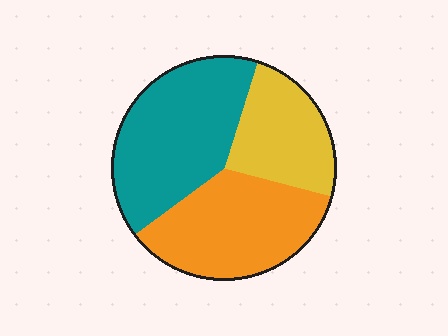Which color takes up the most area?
Teal, at roughly 40%.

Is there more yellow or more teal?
Teal.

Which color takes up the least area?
Yellow, at roughly 25%.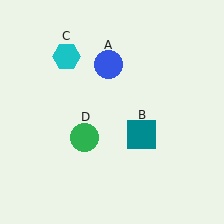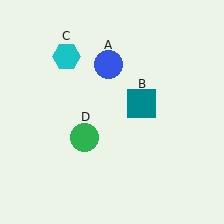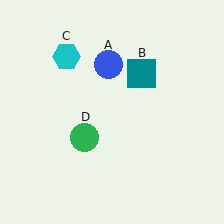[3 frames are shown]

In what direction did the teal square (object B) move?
The teal square (object B) moved up.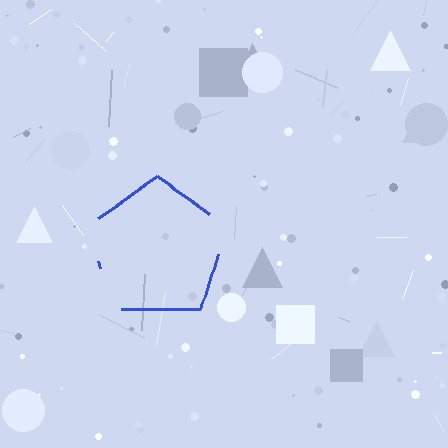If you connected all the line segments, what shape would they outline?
They would outline a pentagon.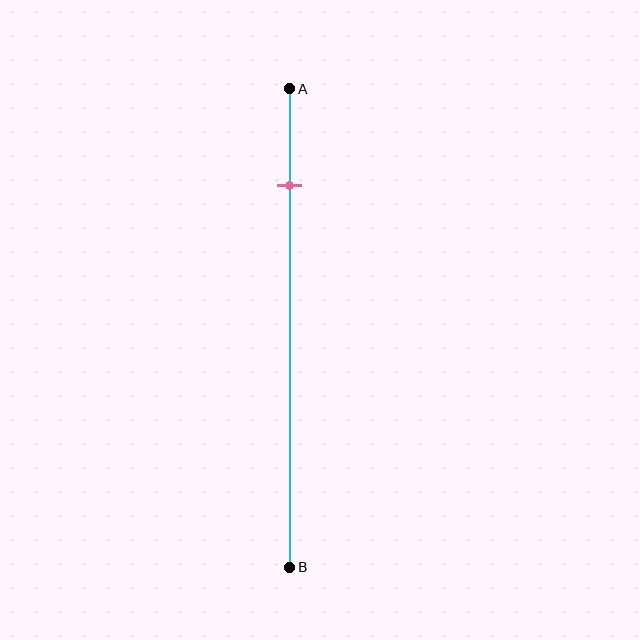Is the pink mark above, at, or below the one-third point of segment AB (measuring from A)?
The pink mark is above the one-third point of segment AB.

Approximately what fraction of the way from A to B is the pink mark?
The pink mark is approximately 20% of the way from A to B.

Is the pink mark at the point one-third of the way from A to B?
No, the mark is at about 20% from A, not at the 33% one-third point.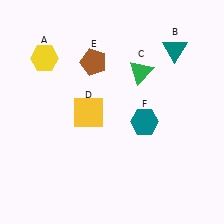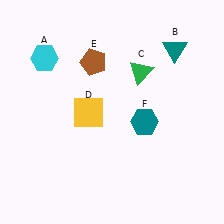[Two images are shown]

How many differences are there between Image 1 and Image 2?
There is 1 difference between the two images.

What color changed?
The hexagon (A) changed from yellow in Image 1 to cyan in Image 2.